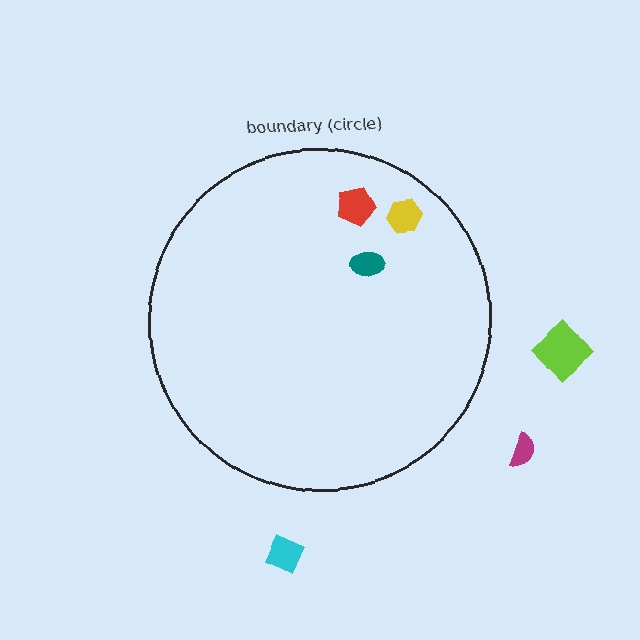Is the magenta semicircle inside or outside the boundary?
Outside.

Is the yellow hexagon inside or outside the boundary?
Inside.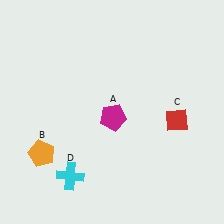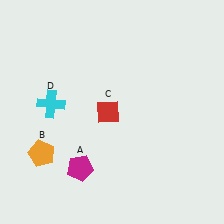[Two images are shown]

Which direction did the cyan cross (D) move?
The cyan cross (D) moved up.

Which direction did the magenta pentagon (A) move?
The magenta pentagon (A) moved down.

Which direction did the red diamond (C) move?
The red diamond (C) moved left.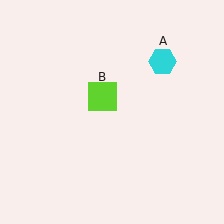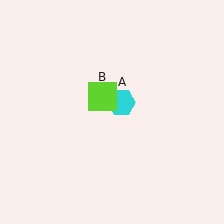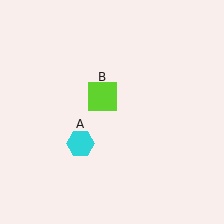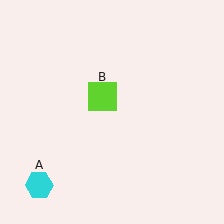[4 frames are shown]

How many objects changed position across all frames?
1 object changed position: cyan hexagon (object A).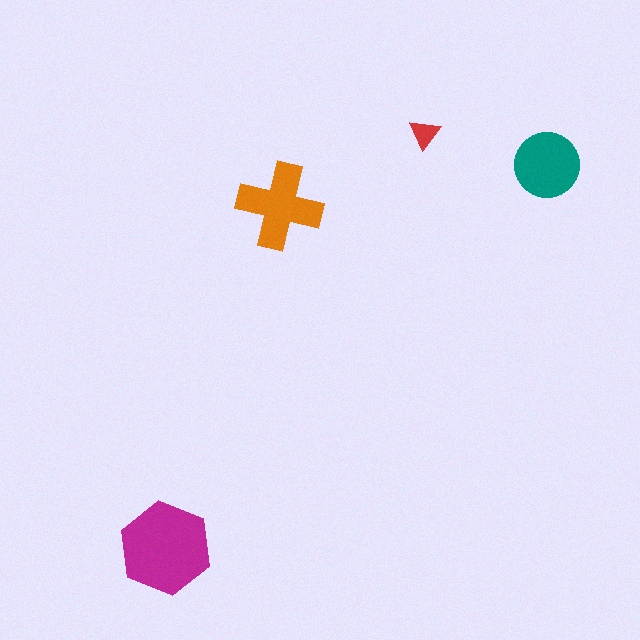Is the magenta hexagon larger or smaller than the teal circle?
Larger.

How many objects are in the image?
There are 4 objects in the image.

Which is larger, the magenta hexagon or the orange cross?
The magenta hexagon.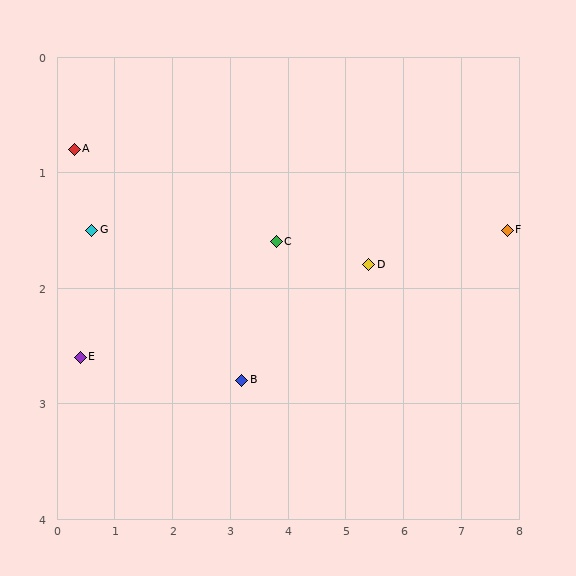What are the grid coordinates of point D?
Point D is at approximately (5.4, 1.8).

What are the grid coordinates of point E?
Point E is at approximately (0.4, 2.6).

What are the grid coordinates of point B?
Point B is at approximately (3.2, 2.8).